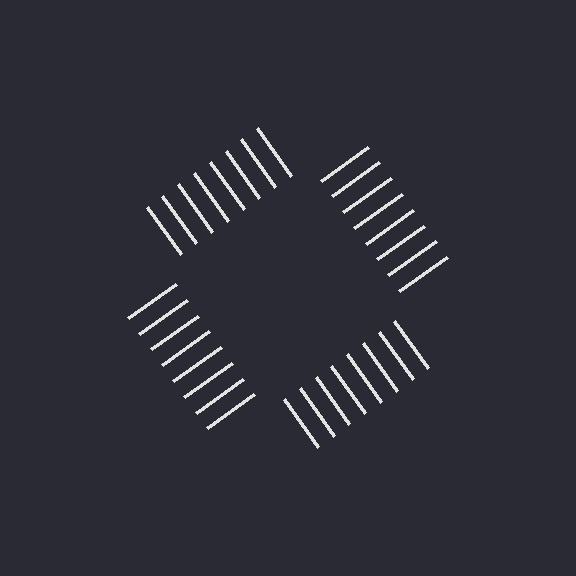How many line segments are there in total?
32 — 8 along each of the 4 edges.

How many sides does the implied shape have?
4 sides — the line-ends trace a square.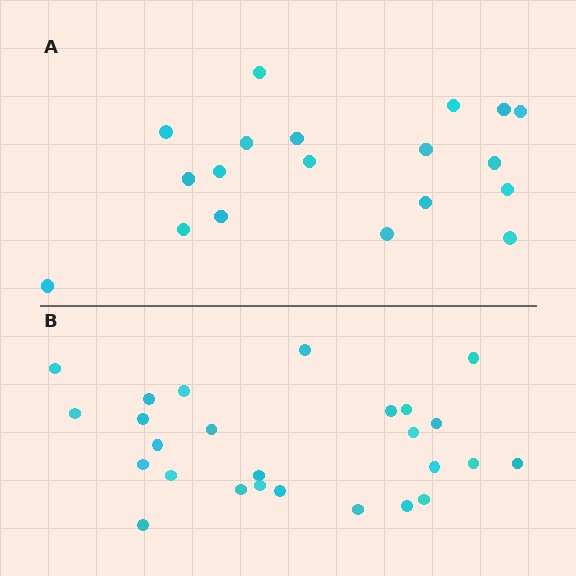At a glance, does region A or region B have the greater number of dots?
Region B (the bottom region) has more dots.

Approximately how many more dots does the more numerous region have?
Region B has roughly 8 or so more dots than region A.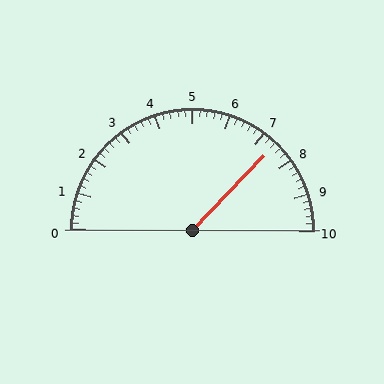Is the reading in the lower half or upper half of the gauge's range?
The reading is in the upper half of the range (0 to 10).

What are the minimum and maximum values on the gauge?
The gauge ranges from 0 to 10.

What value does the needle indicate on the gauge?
The needle indicates approximately 7.4.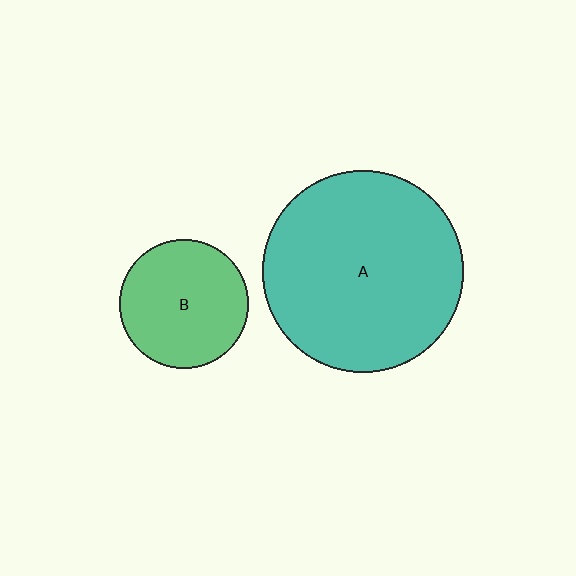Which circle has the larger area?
Circle A (teal).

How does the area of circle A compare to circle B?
Approximately 2.4 times.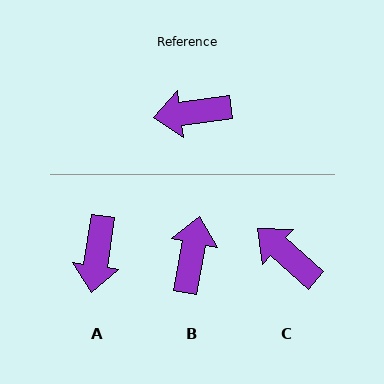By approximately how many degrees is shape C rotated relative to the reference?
Approximately 49 degrees clockwise.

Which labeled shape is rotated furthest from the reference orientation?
B, about 108 degrees away.